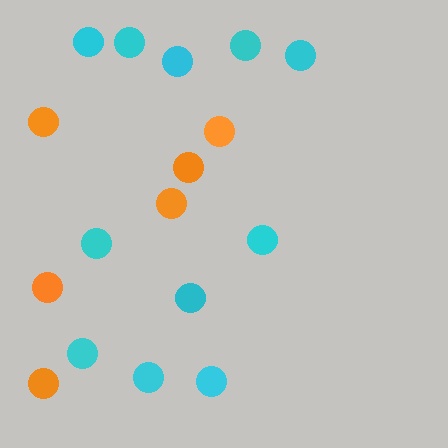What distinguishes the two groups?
There are 2 groups: one group of orange circles (6) and one group of cyan circles (11).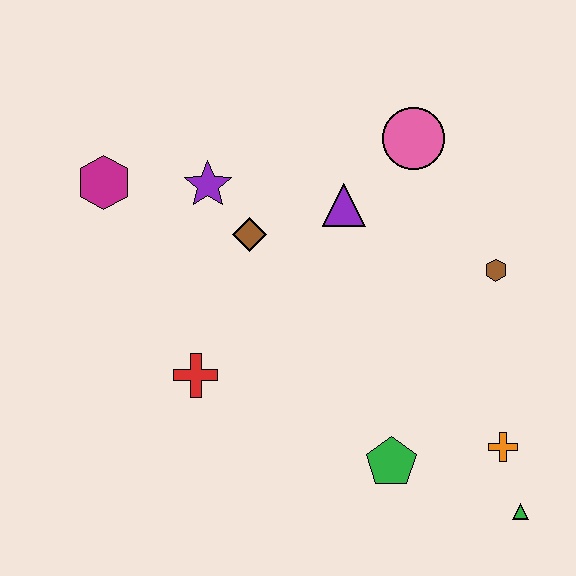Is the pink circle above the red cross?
Yes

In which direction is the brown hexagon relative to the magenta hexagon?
The brown hexagon is to the right of the magenta hexagon.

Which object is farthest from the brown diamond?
The green triangle is farthest from the brown diamond.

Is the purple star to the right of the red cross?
Yes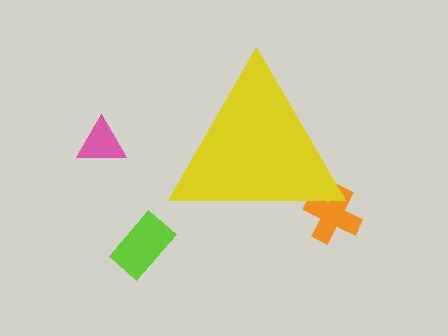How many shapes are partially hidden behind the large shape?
1 shape is partially hidden.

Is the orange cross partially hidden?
Yes, the orange cross is partially hidden behind the yellow triangle.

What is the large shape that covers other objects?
A yellow triangle.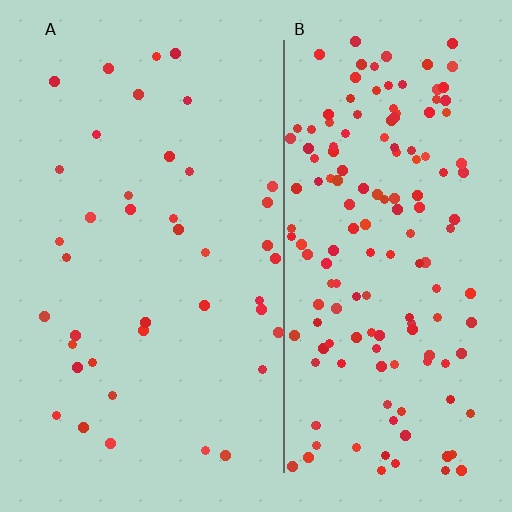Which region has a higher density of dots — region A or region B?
B (the right).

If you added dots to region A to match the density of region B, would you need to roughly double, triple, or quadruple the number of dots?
Approximately quadruple.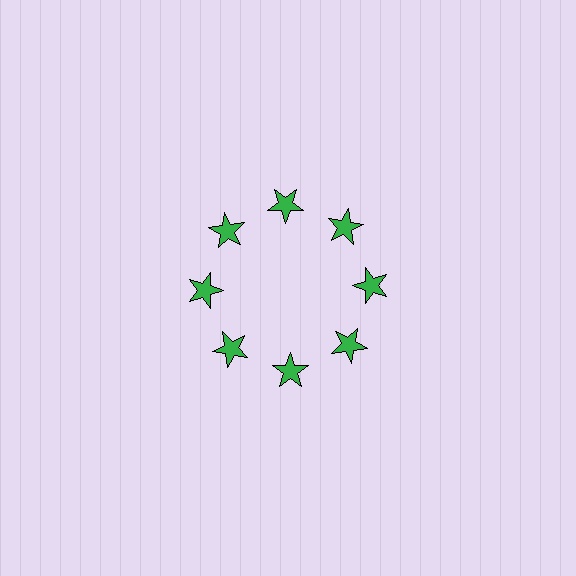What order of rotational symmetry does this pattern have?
This pattern has 8-fold rotational symmetry.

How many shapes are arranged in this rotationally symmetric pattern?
There are 8 shapes, arranged in 8 groups of 1.